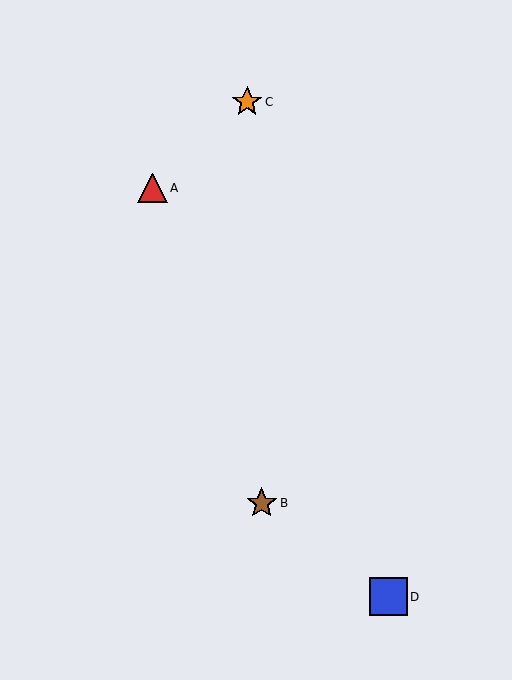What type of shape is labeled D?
Shape D is a blue square.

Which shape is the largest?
The blue square (labeled D) is the largest.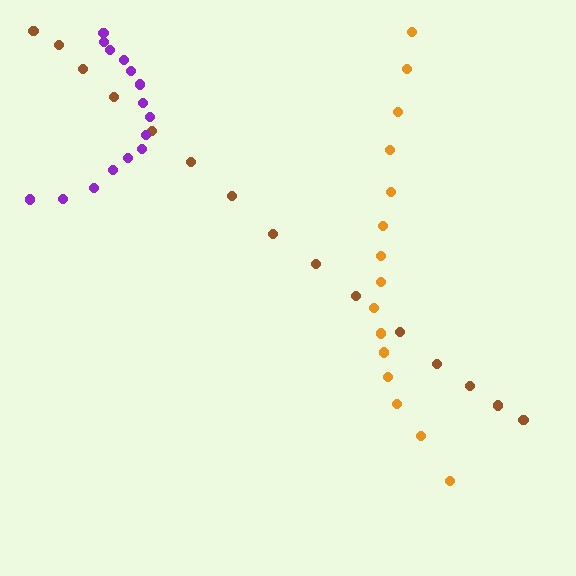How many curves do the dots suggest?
There are 3 distinct paths.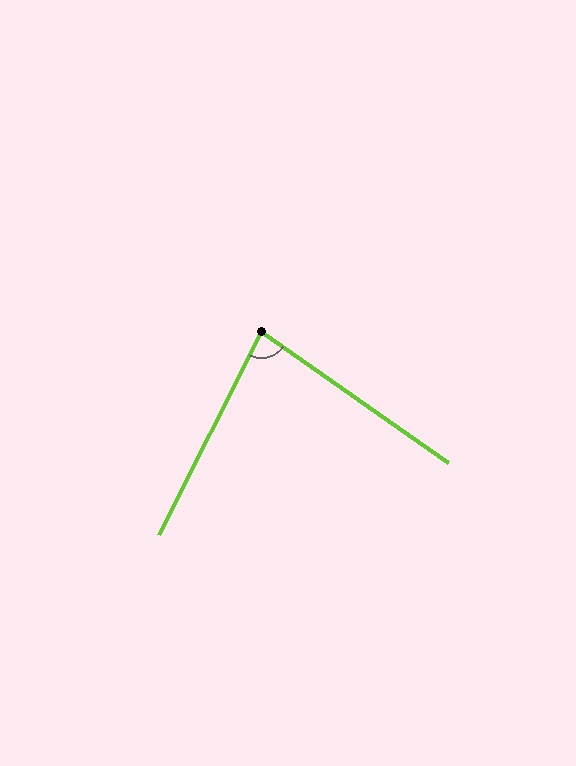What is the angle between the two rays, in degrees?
Approximately 82 degrees.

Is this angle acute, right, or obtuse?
It is acute.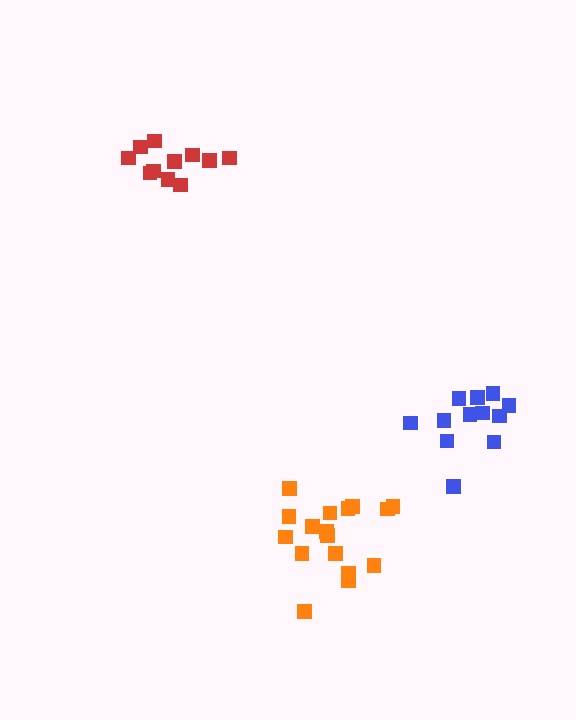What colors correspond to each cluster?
The clusters are colored: red, blue, orange.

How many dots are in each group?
Group 1: 11 dots, Group 2: 12 dots, Group 3: 17 dots (40 total).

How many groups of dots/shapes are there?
There are 3 groups.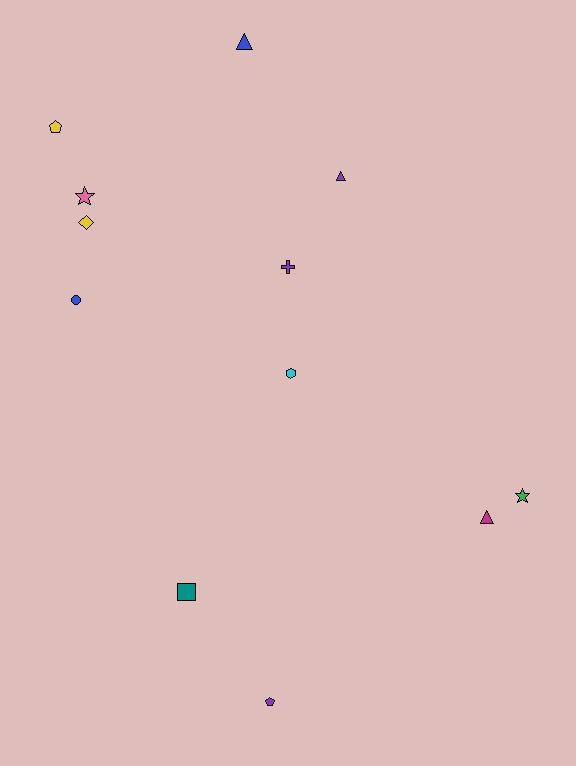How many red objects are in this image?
There are no red objects.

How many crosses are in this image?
There is 1 cross.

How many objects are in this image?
There are 12 objects.